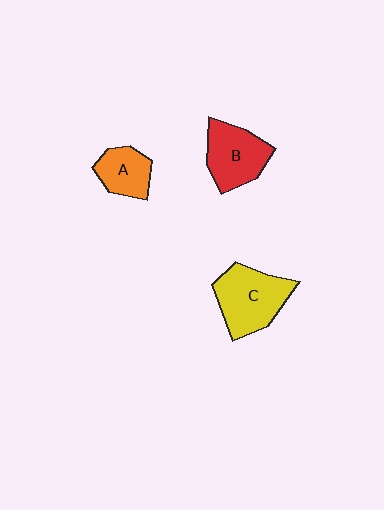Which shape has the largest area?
Shape C (yellow).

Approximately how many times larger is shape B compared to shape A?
Approximately 1.5 times.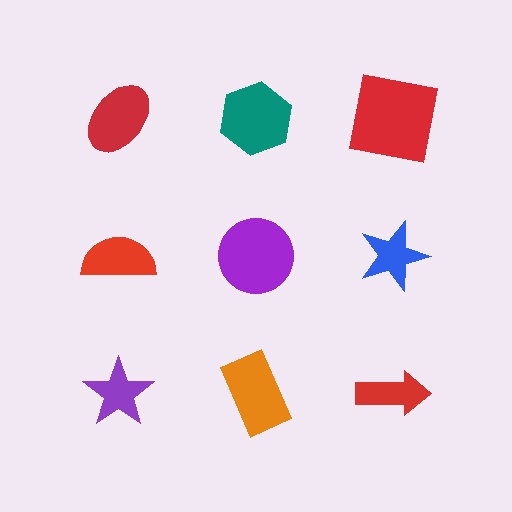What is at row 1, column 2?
A teal hexagon.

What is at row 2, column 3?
A blue star.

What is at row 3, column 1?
A purple star.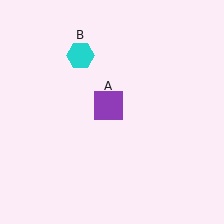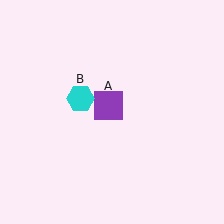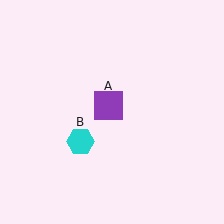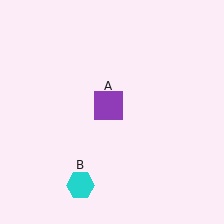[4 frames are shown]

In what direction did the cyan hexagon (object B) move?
The cyan hexagon (object B) moved down.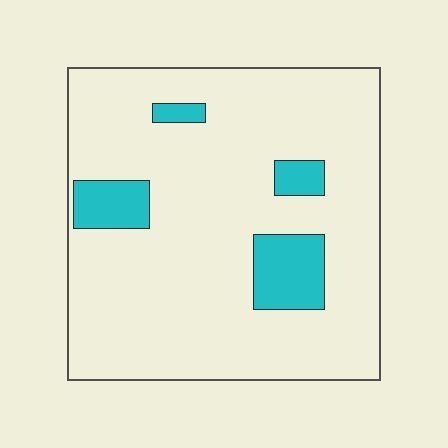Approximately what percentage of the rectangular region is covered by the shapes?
Approximately 10%.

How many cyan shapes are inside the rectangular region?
4.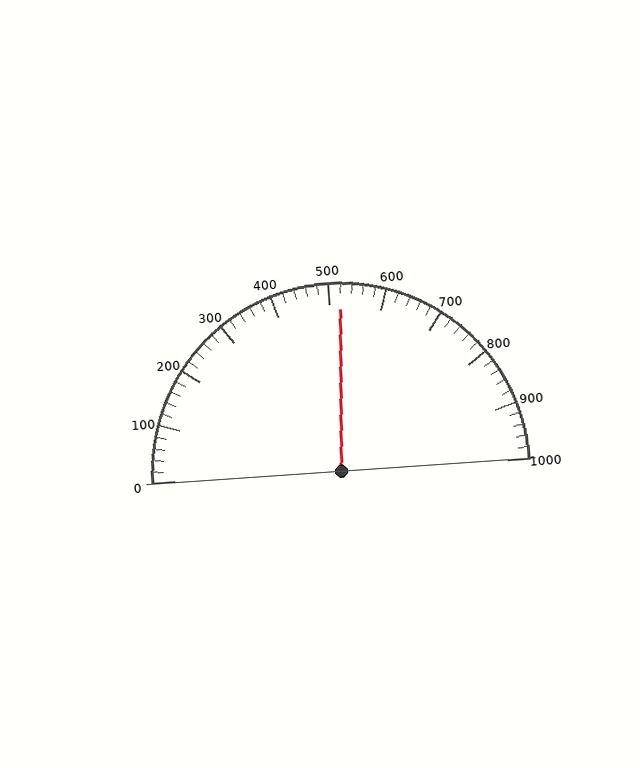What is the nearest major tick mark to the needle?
The nearest major tick mark is 500.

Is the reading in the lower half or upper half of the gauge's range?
The reading is in the upper half of the range (0 to 1000).